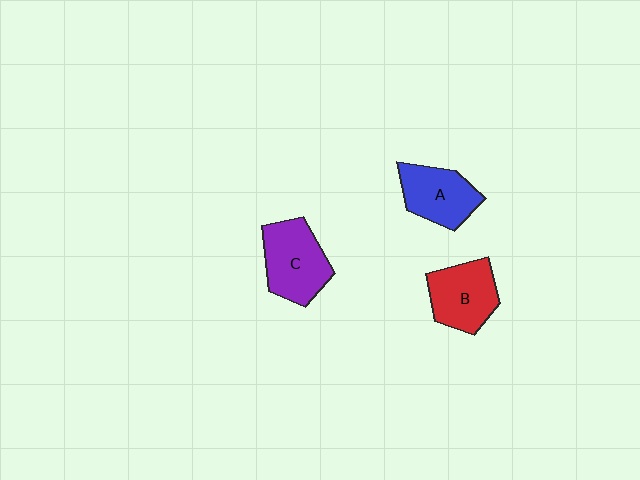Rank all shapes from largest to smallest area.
From largest to smallest: C (purple), B (red), A (blue).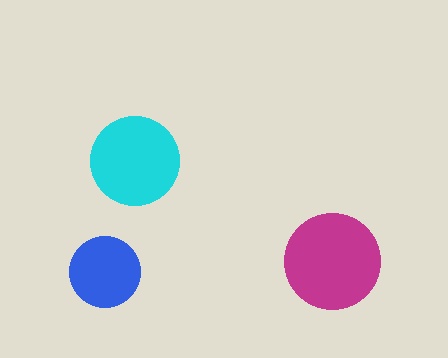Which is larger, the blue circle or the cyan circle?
The cyan one.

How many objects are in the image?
There are 3 objects in the image.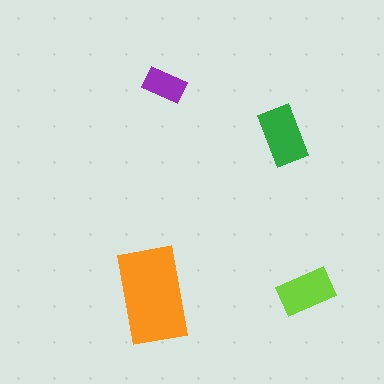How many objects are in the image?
There are 4 objects in the image.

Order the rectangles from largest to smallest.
the orange one, the green one, the lime one, the purple one.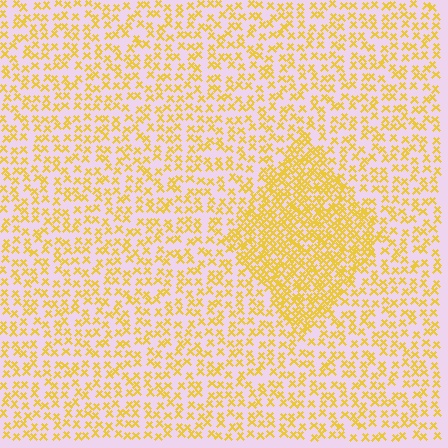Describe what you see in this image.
The image contains small yellow elements arranged at two different densities. A diamond-shaped region is visible where the elements are more densely packed than the surrounding area.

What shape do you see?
I see a diamond.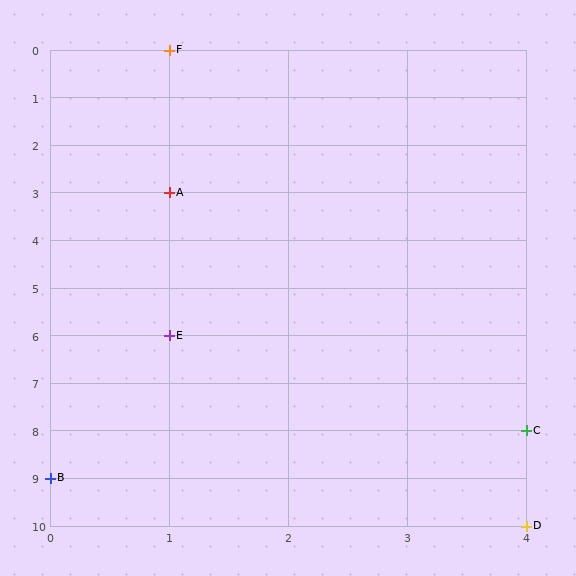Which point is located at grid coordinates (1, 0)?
Point F is at (1, 0).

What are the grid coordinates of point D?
Point D is at grid coordinates (4, 10).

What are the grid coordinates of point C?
Point C is at grid coordinates (4, 8).